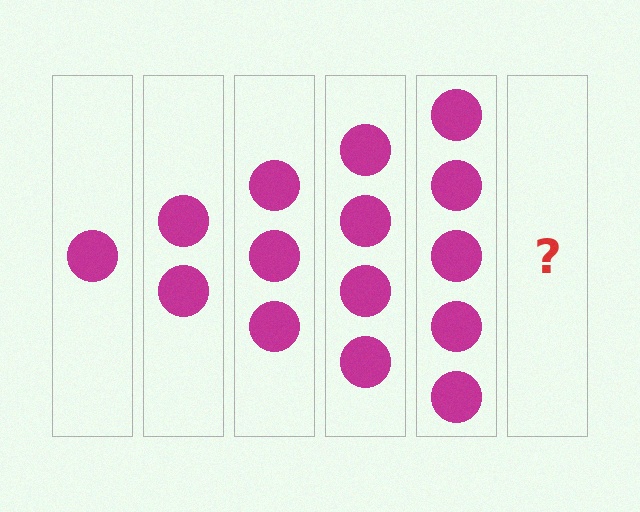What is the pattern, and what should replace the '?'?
The pattern is that each step adds one more circle. The '?' should be 6 circles.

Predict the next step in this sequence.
The next step is 6 circles.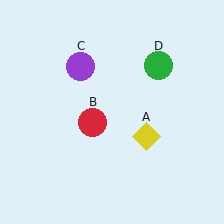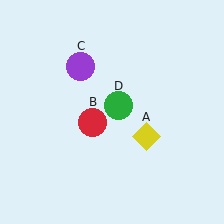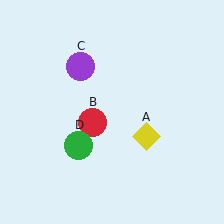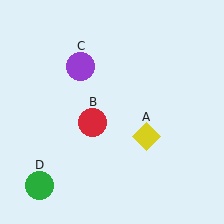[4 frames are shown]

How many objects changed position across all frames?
1 object changed position: green circle (object D).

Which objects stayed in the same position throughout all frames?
Yellow diamond (object A) and red circle (object B) and purple circle (object C) remained stationary.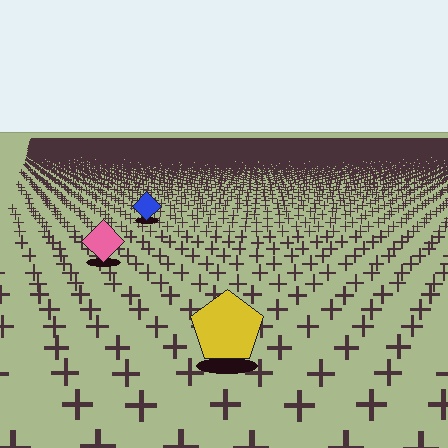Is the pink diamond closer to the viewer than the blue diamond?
Yes. The pink diamond is closer — you can tell from the texture gradient: the ground texture is coarser near it.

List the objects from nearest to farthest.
From nearest to farthest: the yellow pentagon, the pink diamond, the blue diamond.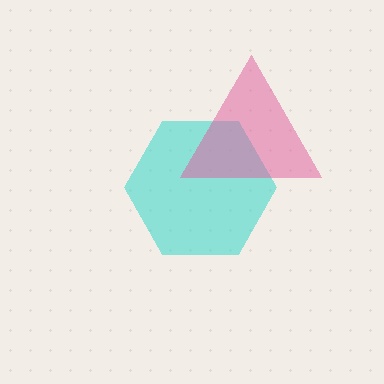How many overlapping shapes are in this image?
There are 2 overlapping shapes in the image.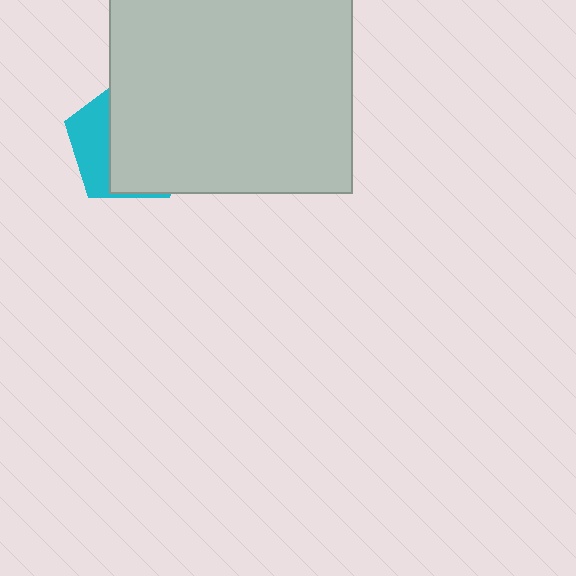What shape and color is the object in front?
The object in front is a light gray rectangle.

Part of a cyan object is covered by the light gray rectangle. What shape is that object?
It is a pentagon.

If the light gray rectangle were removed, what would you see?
You would see the complete cyan pentagon.